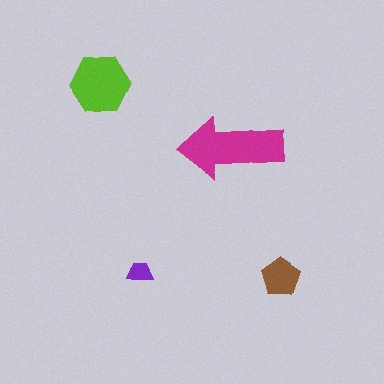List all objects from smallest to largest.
The purple trapezoid, the brown pentagon, the lime hexagon, the magenta arrow.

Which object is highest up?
The lime hexagon is topmost.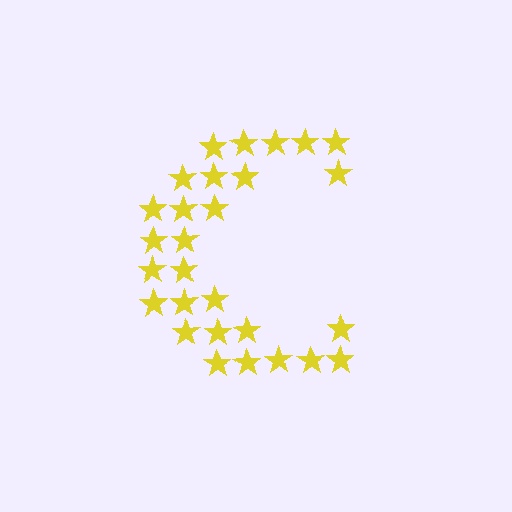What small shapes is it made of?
It is made of small stars.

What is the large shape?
The large shape is the letter C.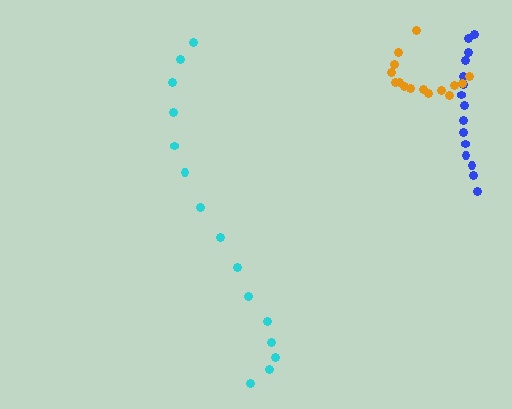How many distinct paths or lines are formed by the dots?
There are 3 distinct paths.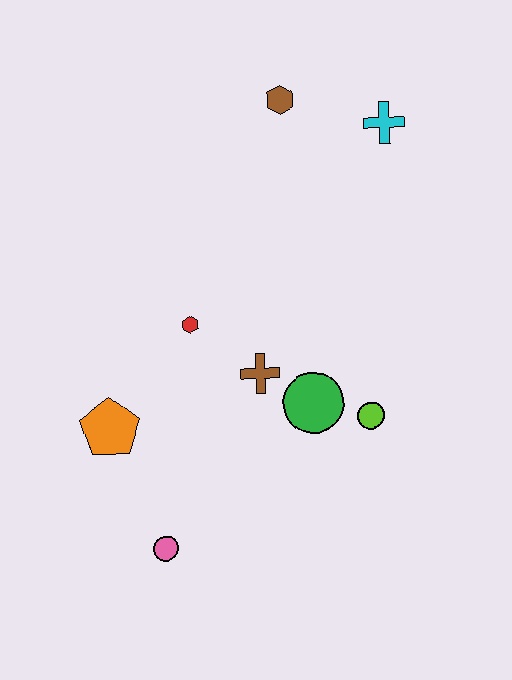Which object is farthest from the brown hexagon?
The pink circle is farthest from the brown hexagon.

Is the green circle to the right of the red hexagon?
Yes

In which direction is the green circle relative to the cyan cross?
The green circle is below the cyan cross.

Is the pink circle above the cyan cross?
No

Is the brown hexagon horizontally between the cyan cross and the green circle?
No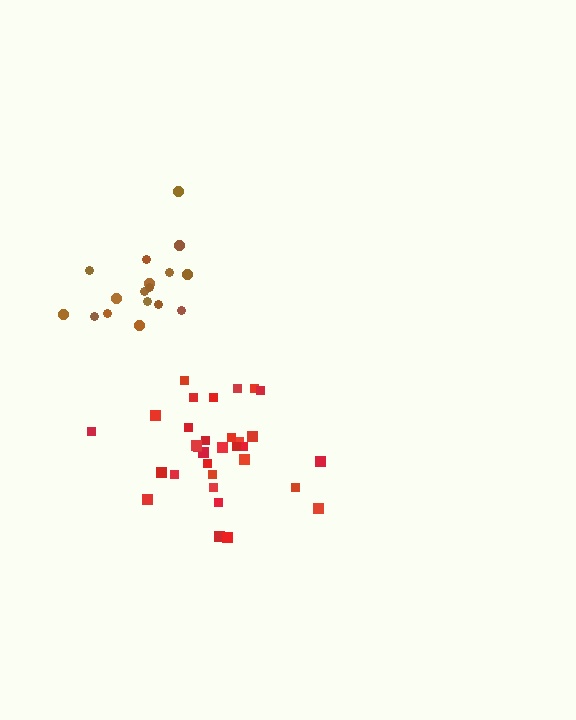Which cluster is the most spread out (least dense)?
Brown.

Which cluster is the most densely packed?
Red.